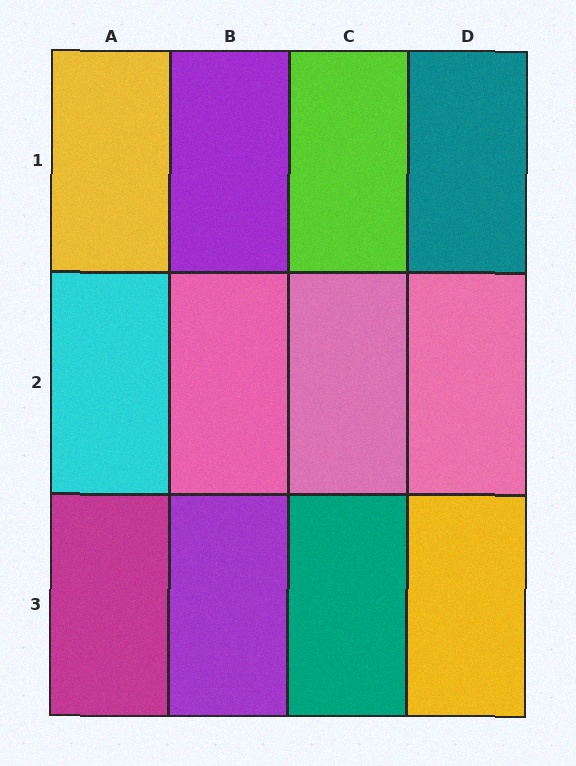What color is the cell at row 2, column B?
Pink.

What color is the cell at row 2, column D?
Pink.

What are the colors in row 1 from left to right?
Yellow, purple, lime, teal.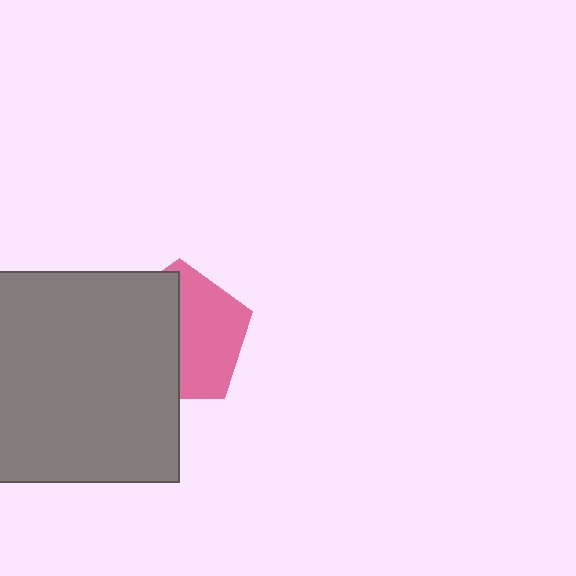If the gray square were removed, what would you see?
You would see the complete pink pentagon.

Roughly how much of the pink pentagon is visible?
About half of it is visible (roughly 50%).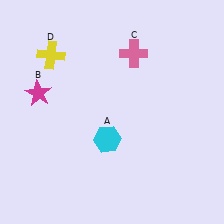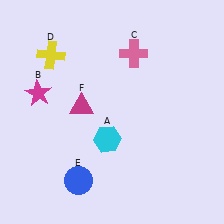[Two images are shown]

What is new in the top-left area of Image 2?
A magenta triangle (F) was added in the top-left area of Image 2.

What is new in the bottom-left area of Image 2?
A blue circle (E) was added in the bottom-left area of Image 2.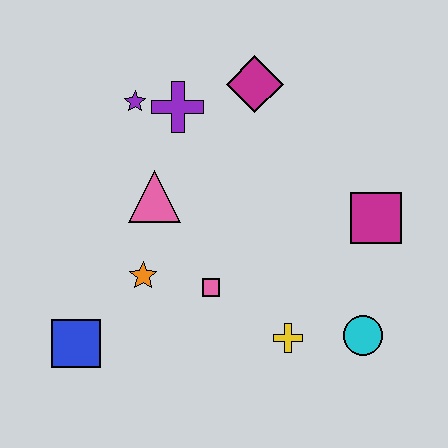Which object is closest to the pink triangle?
The orange star is closest to the pink triangle.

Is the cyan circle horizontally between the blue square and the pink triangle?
No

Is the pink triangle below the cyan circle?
No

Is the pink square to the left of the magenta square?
Yes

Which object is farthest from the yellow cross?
The purple star is farthest from the yellow cross.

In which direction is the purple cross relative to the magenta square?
The purple cross is to the left of the magenta square.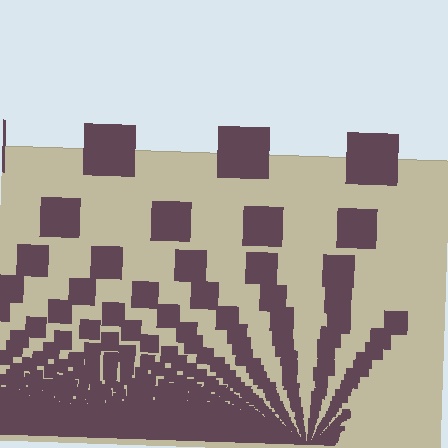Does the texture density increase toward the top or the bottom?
Density increases toward the bottom.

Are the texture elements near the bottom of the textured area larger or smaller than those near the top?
Smaller. The gradient is inverted — elements near the bottom are smaller and denser.